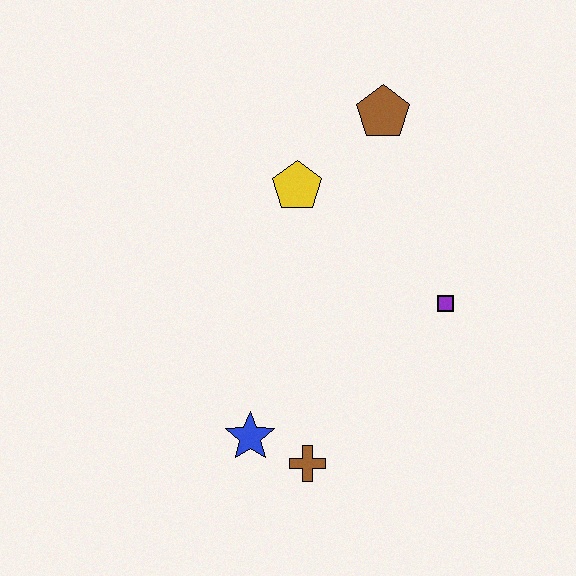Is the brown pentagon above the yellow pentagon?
Yes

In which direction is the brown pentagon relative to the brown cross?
The brown pentagon is above the brown cross.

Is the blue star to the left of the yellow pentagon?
Yes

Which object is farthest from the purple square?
The blue star is farthest from the purple square.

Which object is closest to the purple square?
The yellow pentagon is closest to the purple square.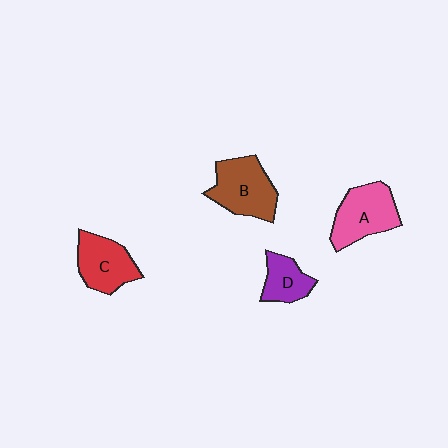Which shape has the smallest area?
Shape D (purple).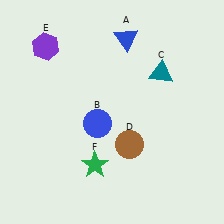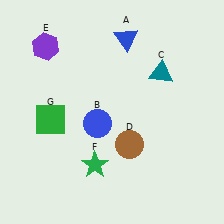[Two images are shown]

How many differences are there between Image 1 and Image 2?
There is 1 difference between the two images.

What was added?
A green square (G) was added in Image 2.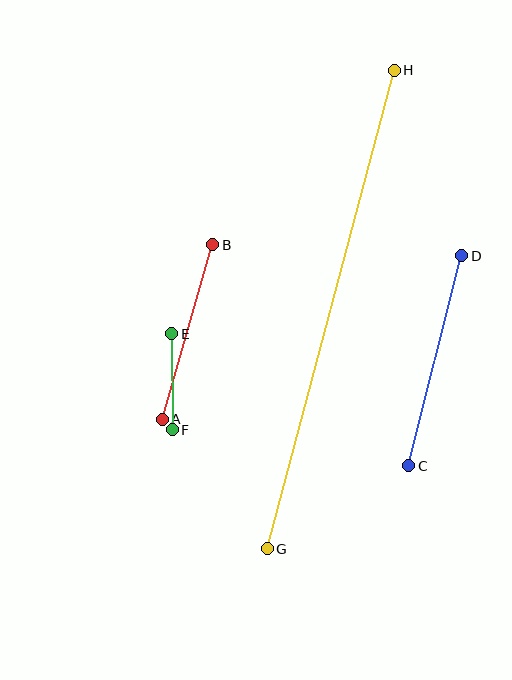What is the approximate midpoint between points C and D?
The midpoint is at approximately (435, 361) pixels.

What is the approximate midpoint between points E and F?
The midpoint is at approximately (172, 382) pixels.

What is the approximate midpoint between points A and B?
The midpoint is at approximately (188, 332) pixels.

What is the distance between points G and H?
The distance is approximately 495 pixels.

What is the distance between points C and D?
The distance is approximately 217 pixels.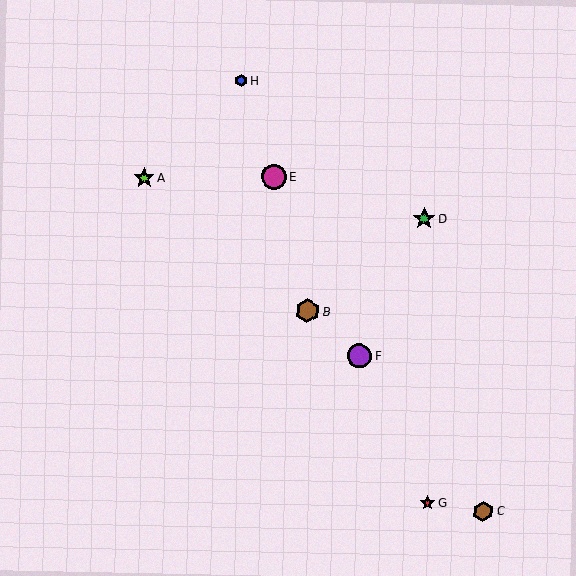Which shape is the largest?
The magenta circle (labeled E) is the largest.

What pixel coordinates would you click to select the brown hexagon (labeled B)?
Click at (307, 311) to select the brown hexagon B.